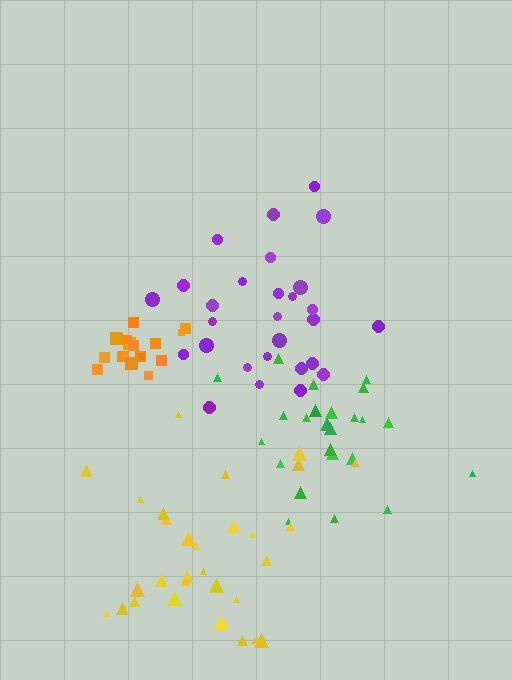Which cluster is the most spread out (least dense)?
Yellow.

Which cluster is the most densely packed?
Orange.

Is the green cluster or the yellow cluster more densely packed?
Green.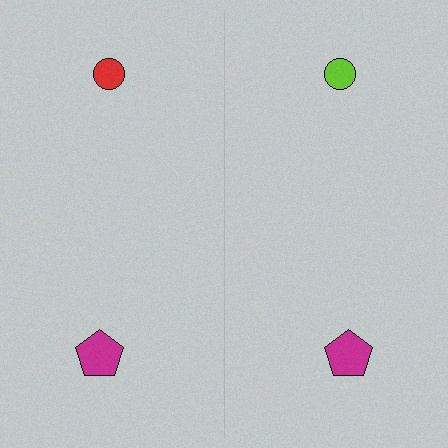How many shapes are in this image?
There are 4 shapes in this image.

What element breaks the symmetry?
The lime circle on the right side breaks the symmetry — its mirror counterpart is red.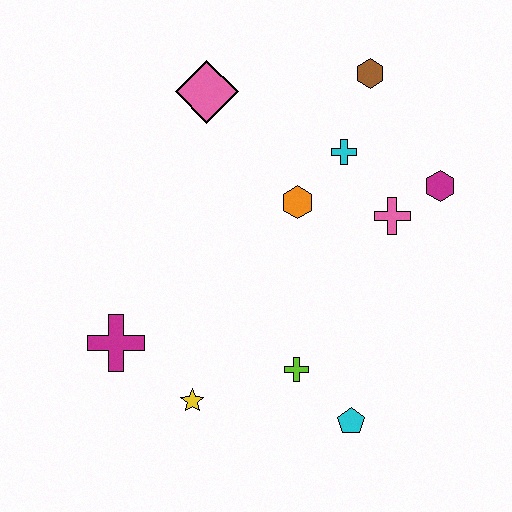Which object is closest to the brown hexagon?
The cyan cross is closest to the brown hexagon.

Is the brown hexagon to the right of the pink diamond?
Yes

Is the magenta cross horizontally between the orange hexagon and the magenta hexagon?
No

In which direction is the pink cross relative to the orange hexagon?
The pink cross is to the right of the orange hexagon.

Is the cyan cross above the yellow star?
Yes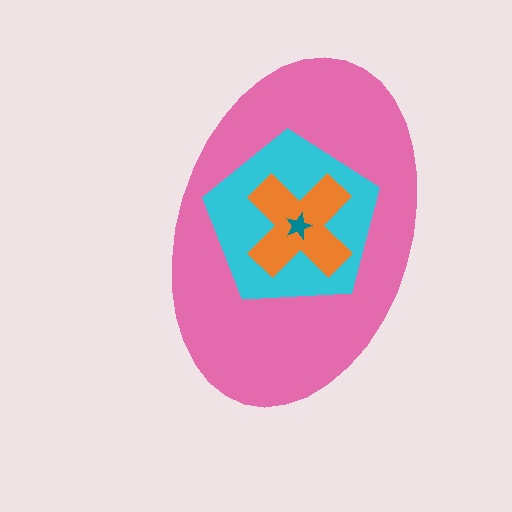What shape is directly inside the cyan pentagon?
The orange cross.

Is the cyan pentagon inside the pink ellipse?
Yes.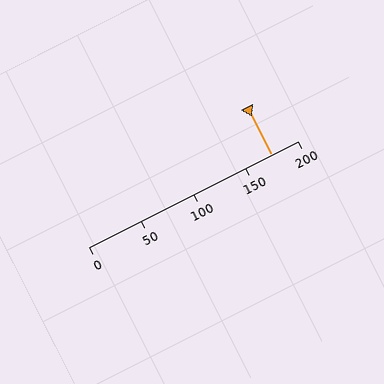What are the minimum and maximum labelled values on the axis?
The axis runs from 0 to 200.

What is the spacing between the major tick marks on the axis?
The major ticks are spaced 50 apart.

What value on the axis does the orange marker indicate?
The marker indicates approximately 175.